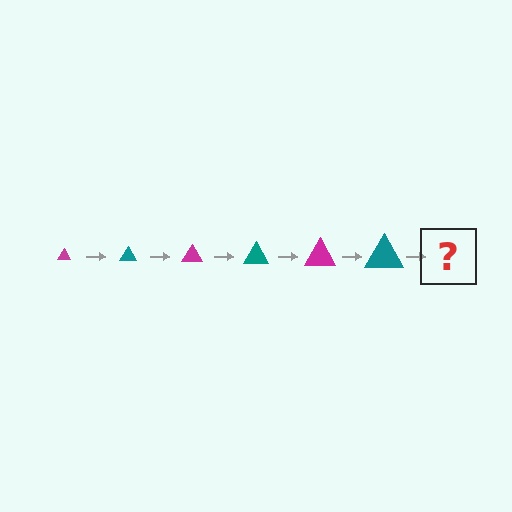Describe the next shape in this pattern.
It should be a magenta triangle, larger than the previous one.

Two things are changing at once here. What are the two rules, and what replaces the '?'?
The two rules are that the triangle grows larger each step and the color cycles through magenta and teal. The '?' should be a magenta triangle, larger than the previous one.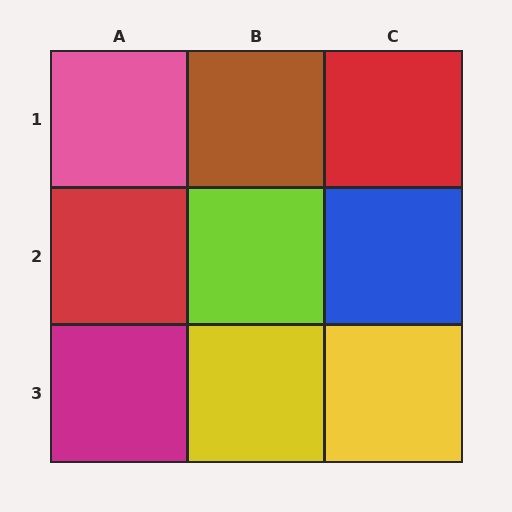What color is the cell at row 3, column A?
Magenta.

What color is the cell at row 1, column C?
Red.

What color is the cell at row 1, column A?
Pink.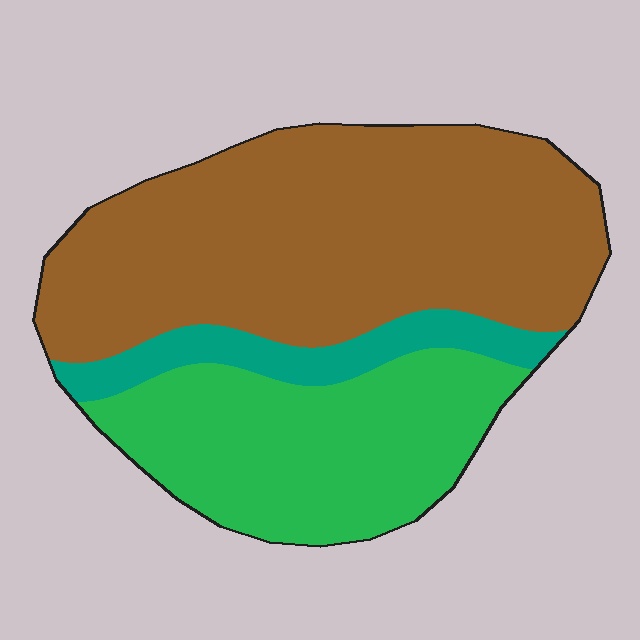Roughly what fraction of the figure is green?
Green takes up between a quarter and a half of the figure.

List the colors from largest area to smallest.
From largest to smallest: brown, green, teal.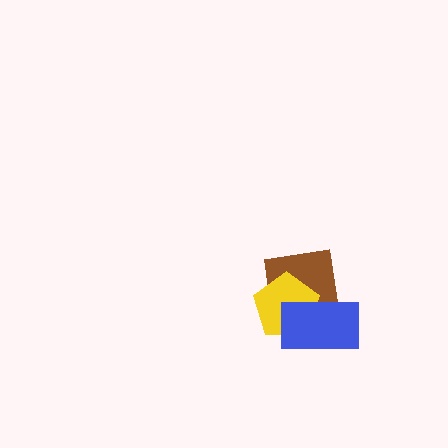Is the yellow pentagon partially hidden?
Yes, it is partially covered by another shape.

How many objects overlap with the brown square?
2 objects overlap with the brown square.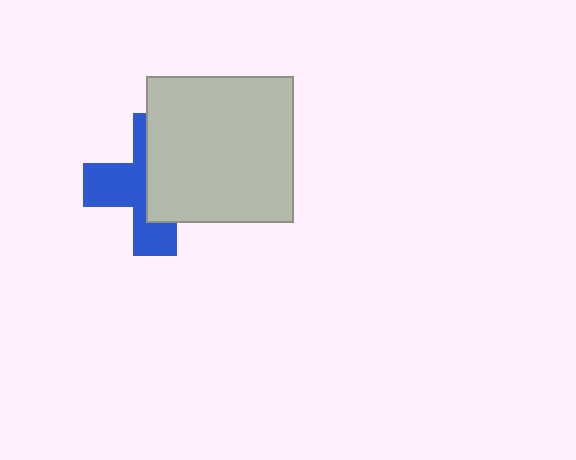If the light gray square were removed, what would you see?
You would see the complete blue cross.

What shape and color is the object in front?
The object in front is a light gray square.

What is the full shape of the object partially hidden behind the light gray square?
The partially hidden object is a blue cross.